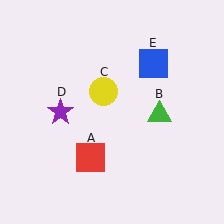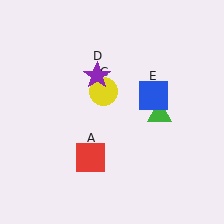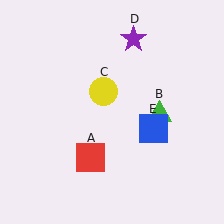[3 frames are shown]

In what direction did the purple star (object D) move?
The purple star (object D) moved up and to the right.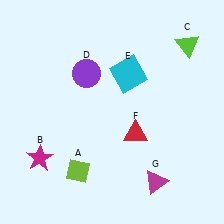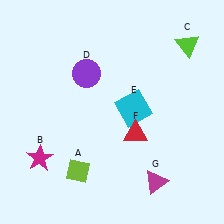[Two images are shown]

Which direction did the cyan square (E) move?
The cyan square (E) moved down.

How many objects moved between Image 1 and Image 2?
1 object moved between the two images.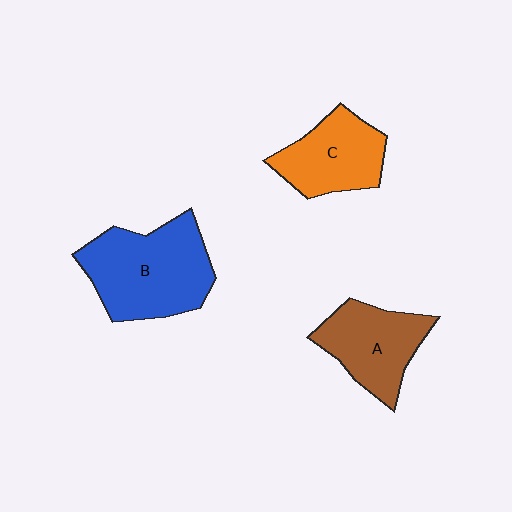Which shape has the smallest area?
Shape C (orange).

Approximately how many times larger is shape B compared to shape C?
Approximately 1.5 times.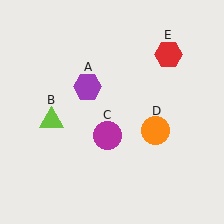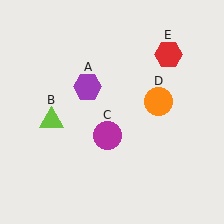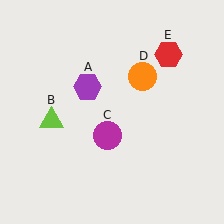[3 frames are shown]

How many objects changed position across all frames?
1 object changed position: orange circle (object D).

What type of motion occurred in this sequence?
The orange circle (object D) rotated counterclockwise around the center of the scene.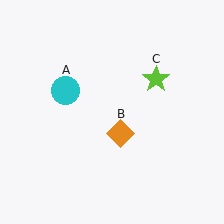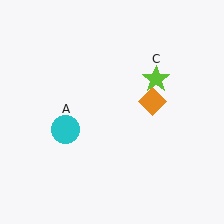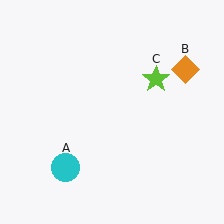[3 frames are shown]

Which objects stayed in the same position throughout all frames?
Lime star (object C) remained stationary.